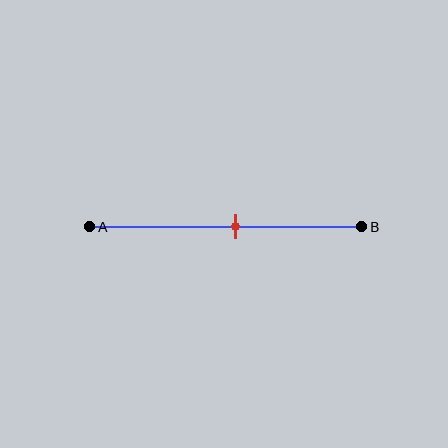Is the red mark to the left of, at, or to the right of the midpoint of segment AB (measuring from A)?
The red mark is to the right of the midpoint of segment AB.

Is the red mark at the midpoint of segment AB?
No, the mark is at about 55% from A, not at the 50% midpoint.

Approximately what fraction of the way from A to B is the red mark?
The red mark is approximately 55% of the way from A to B.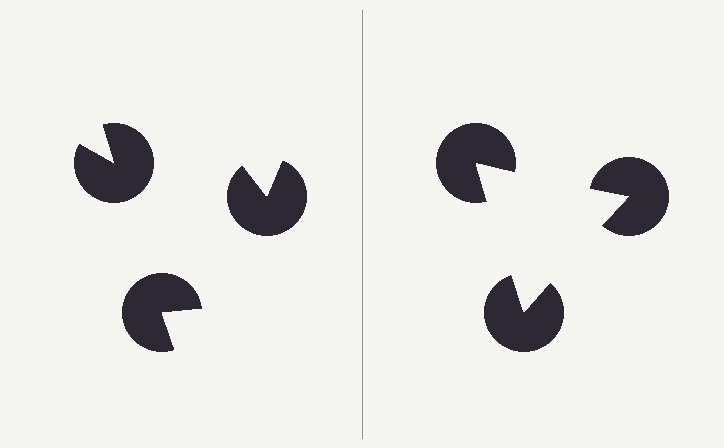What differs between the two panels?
The pac-man discs are positioned identically on both sides; only the wedge orientations differ. On the right they align to a triangle; on the left they are misaligned.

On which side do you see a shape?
An illusory triangle appears on the right side. On the left side the wedge cuts are rotated, so no coherent shape forms.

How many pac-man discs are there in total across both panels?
6 — 3 on each side.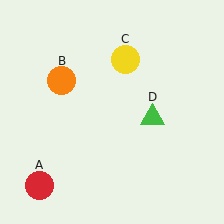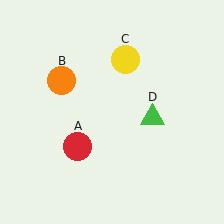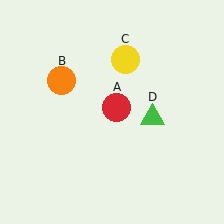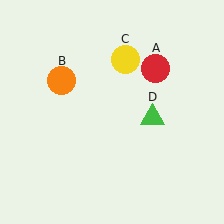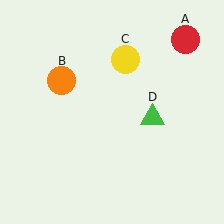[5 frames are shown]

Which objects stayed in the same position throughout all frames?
Orange circle (object B) and yellow circle (object C) and green triangle (object D) remained stationary.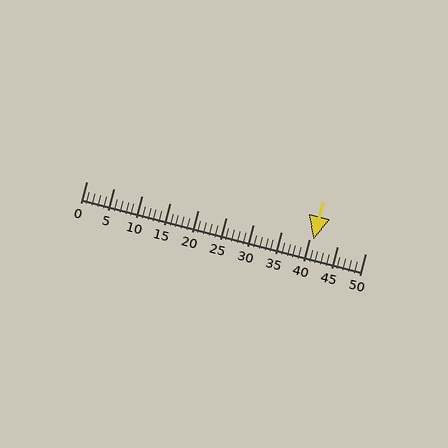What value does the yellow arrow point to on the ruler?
The yellow arrow points to approximately 41.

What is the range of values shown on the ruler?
The ruler shows values from 0 to 50.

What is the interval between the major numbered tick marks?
The major tick marks are spaced 5 units apart.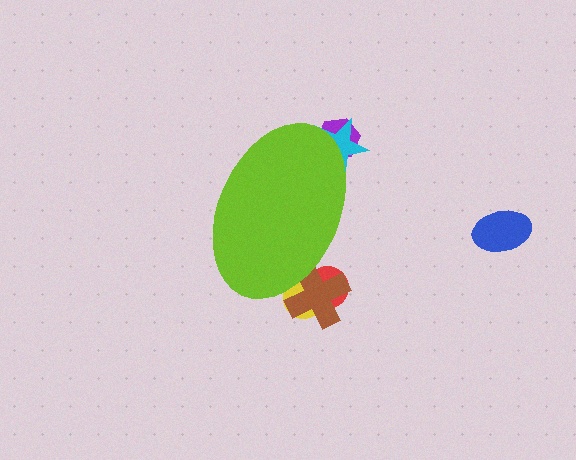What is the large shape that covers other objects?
A lime ellipse.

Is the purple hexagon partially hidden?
Yes, the purple hexagon is partially hidden behind the lime ellipse.